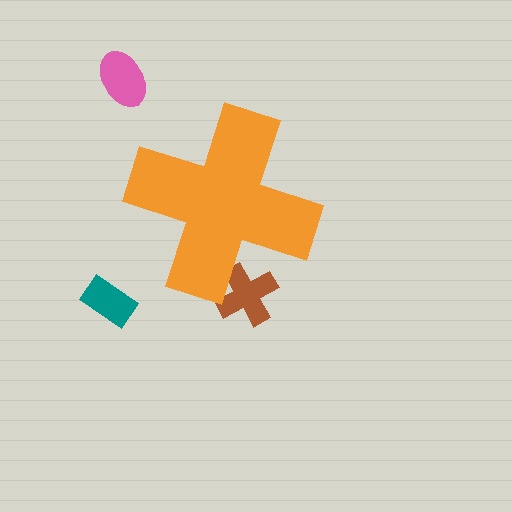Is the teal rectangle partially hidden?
No, the teal rectangle is fully visible.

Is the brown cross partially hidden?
Yes, the brown cross is partially hidden behind the orange cross.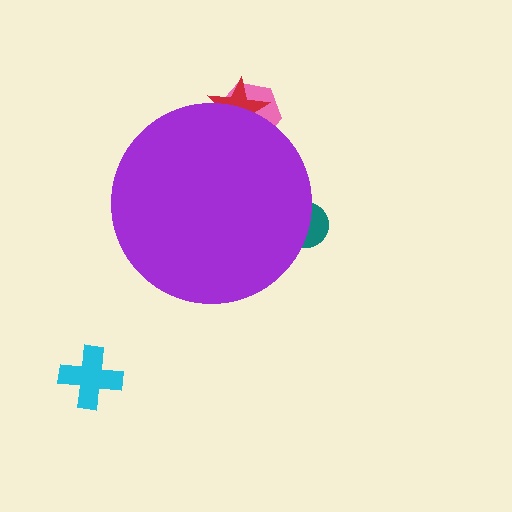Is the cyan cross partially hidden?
No, the cyan cross is fully visible.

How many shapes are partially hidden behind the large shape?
3 shapes are partially hidden.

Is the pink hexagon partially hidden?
Yes, the pink hexagon is partially hidden behind the purple circle.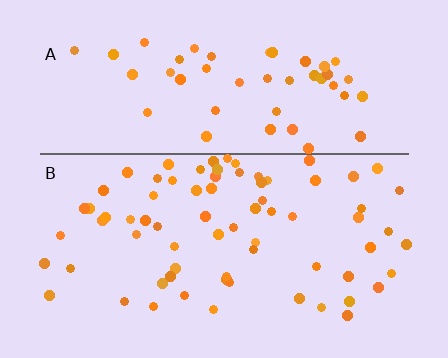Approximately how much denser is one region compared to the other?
Approximately 1.4× — region B over region A.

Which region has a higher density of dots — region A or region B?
B (the bottom).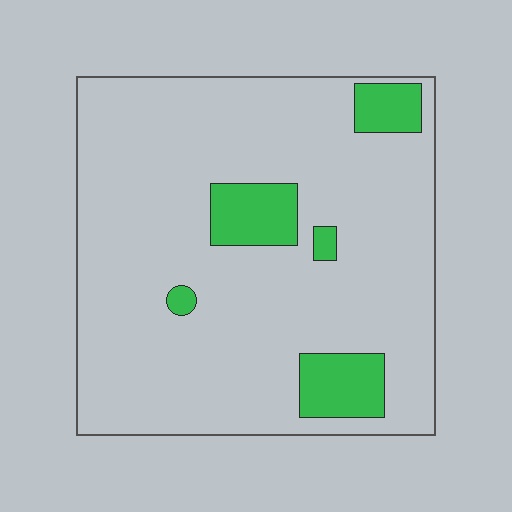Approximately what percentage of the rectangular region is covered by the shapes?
Approximately 10%.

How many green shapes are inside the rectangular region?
5.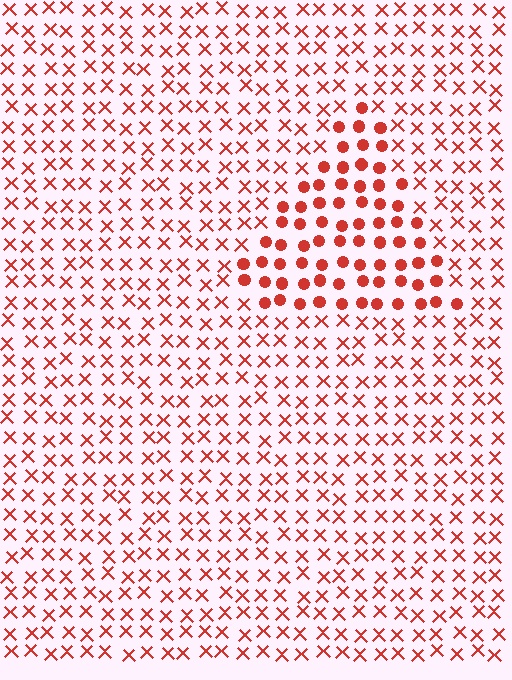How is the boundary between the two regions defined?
The boundary is defined by a change in element shape: circles inside vs. X marks outside. All elements share the same color and spacing.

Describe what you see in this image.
The image is filled with small red elements arranged in a uniform grid. A triangle-shaped region contains circles, while the surrounding area contains X marks. The boundary is defined purely by the change in element shape.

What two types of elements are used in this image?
The image uses circles inside the triangle region and X marks outside it.